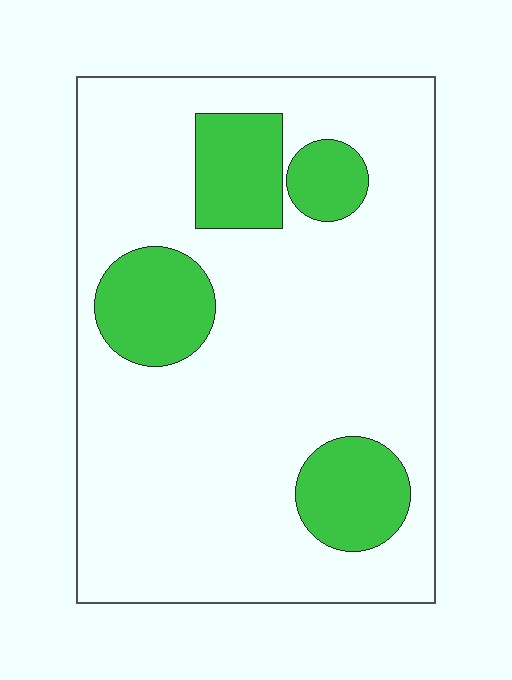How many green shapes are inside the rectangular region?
4.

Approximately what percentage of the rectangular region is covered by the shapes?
Approximately 20%.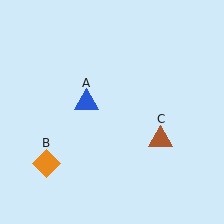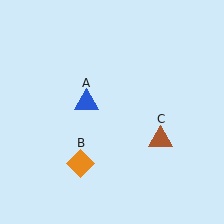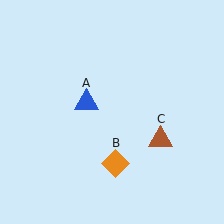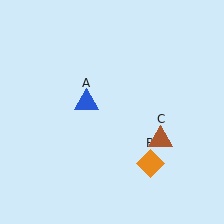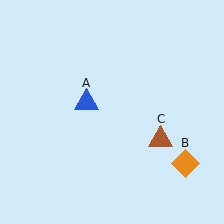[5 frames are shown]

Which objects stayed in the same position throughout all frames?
Blue triangle (object A) and brown triangle (object C) remained stationary.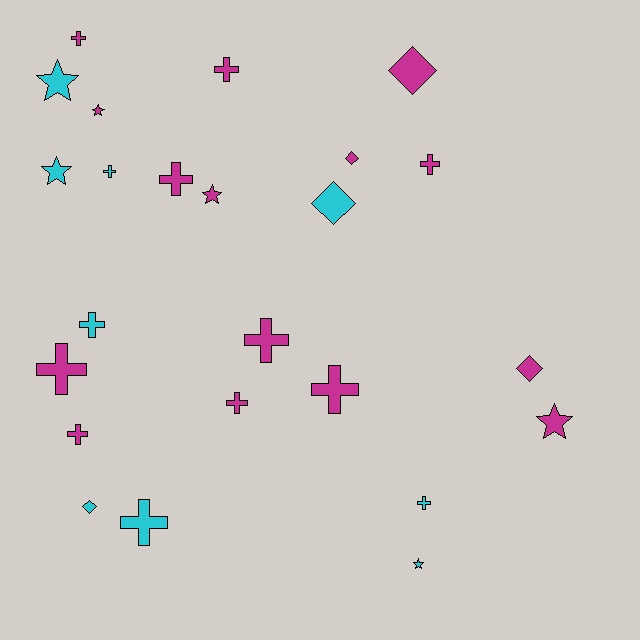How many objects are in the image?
There are 24 objects.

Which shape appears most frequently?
Cross, with 13 objects.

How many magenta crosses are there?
There are 9 magenta crosses.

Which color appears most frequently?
Magenta, with 15 objects.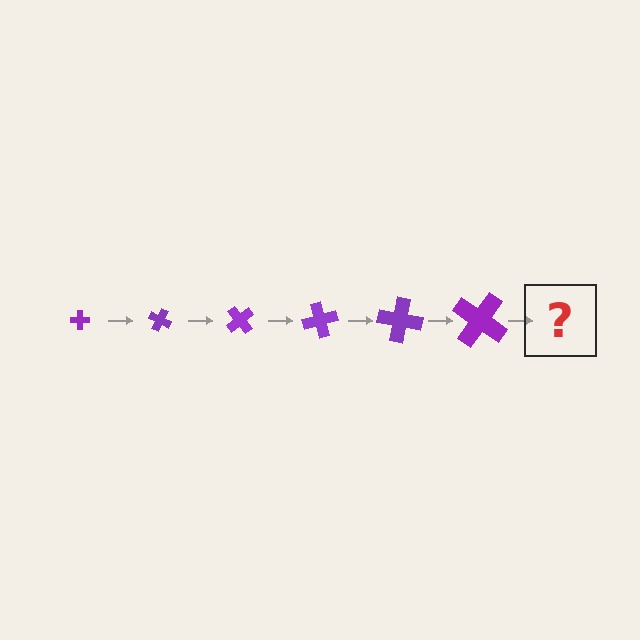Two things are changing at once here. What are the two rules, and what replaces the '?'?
The two rules are that the cross grows larger each step and it rotates 25 degrees each step. The '?' should be a cross, larger than the previous one and rotated 150 degrees from the start.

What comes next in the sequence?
The next element should be a cross, larger than the previous one and rotated 150 degrees from the start.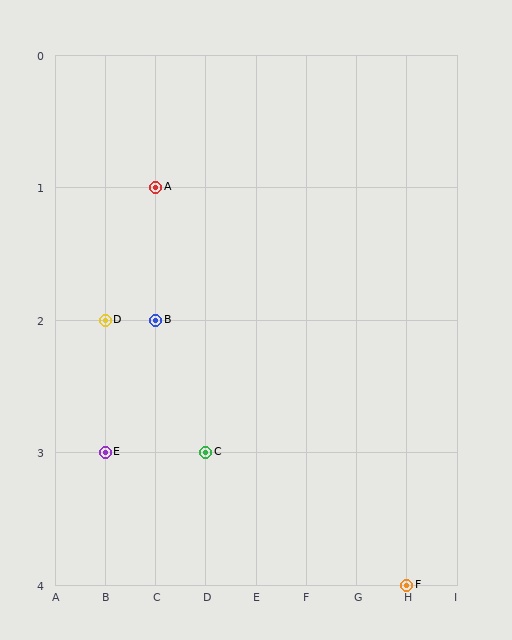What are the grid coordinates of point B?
Point B is at grid coordinates (C, 2).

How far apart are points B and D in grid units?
Points B and D are 1 column apart.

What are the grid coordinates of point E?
Point E is at grid coordinates (B, 3).